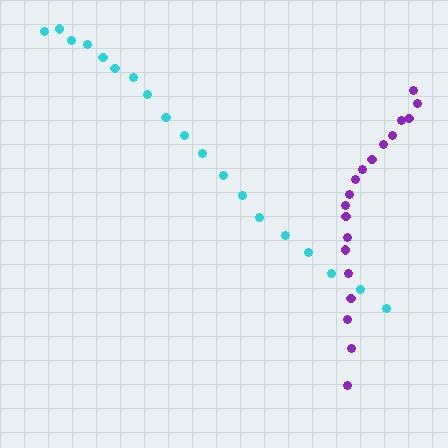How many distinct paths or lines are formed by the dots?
There are 2 distinct paths.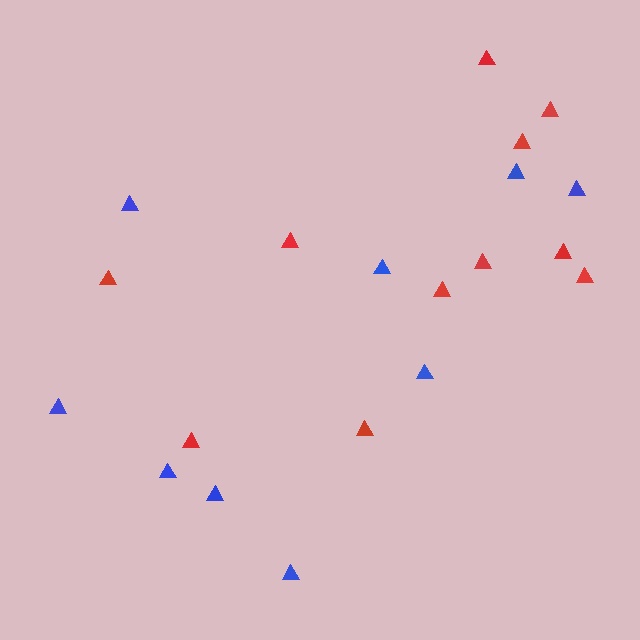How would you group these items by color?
There are 2 groups: one group of red triangles (11) and one group of blue triangles (9).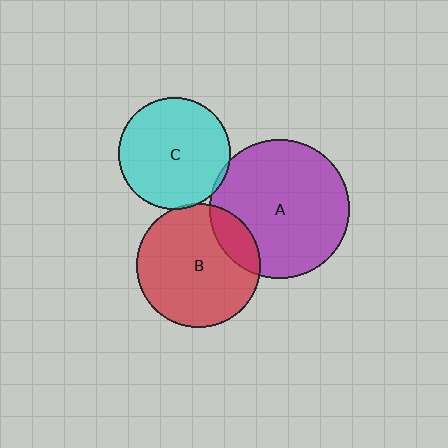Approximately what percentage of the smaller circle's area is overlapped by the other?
Approximately 15%.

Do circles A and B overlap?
Yes.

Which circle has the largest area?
Circle A (purple).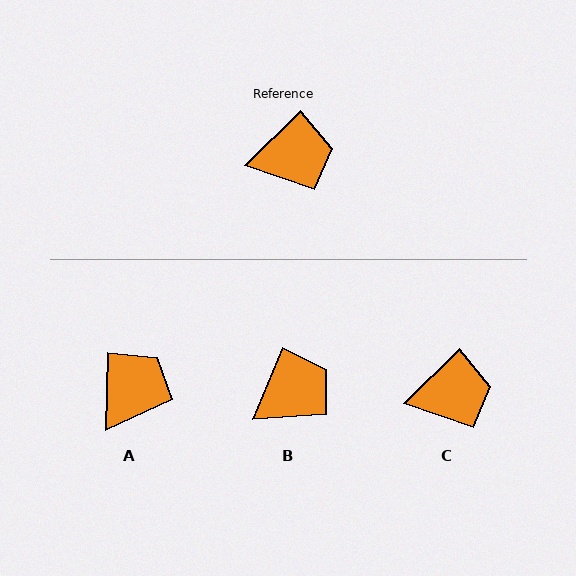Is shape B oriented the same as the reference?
No, it is off by about 23 degrees.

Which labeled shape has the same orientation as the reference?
C.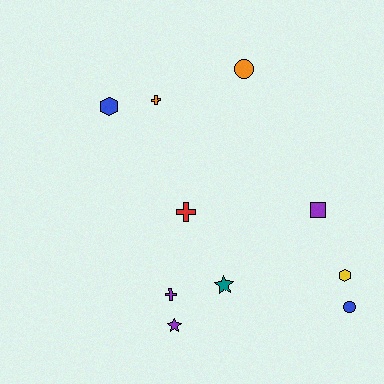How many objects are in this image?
There are 10 objects.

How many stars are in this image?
There are 2 stars.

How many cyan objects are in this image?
There are no cyan objects.